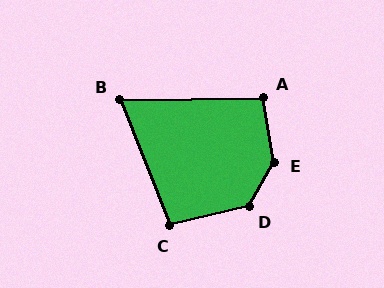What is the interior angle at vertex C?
Approximately 98 degrees (obtuse).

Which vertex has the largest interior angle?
E, at approximately 139 degrees.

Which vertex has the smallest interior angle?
B, at approximately 69 degrees.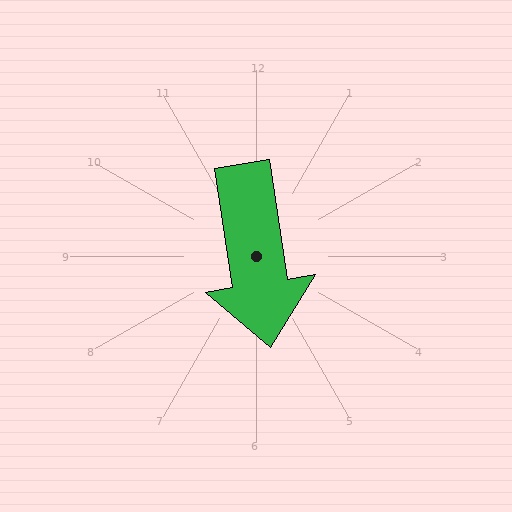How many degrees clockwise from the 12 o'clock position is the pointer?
Approximately 171 degrees.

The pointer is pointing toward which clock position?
Roughly 6 o'clock.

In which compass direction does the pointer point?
South.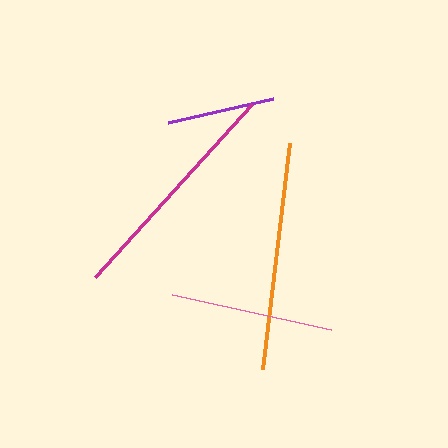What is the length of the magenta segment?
The magenta segment is approximately 234 pixels long.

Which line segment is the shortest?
The purple line is the shortest at approximately 108 pixels.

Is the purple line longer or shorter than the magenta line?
The magenta line is longer than the purple line.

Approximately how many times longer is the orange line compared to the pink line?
The orange line is approximately 1.4 times the length of the pink line.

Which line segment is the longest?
The magenta line is the longest at approximately 234 pixels.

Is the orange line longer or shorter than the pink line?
The orange line is longer than the pink line.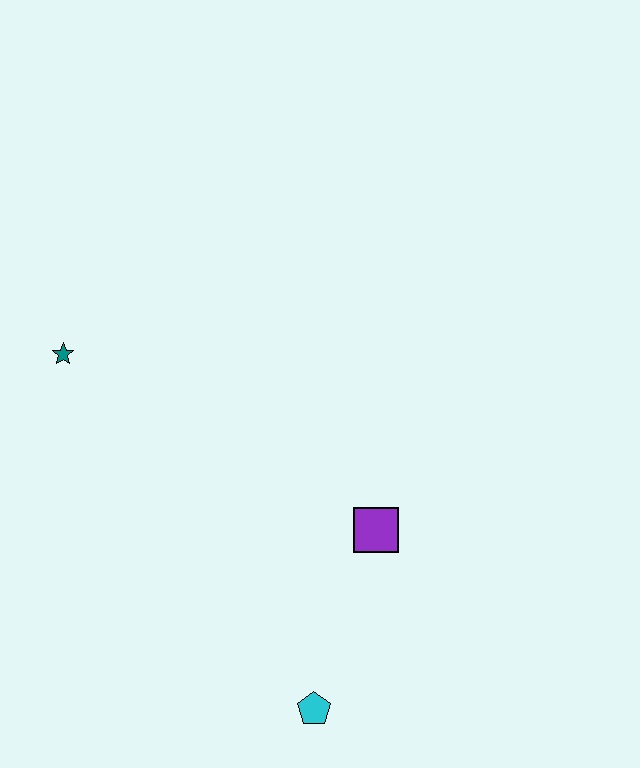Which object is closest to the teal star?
The purple square is closest to the teal star.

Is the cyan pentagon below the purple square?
Yes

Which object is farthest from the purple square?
The teal star is farthest from the purple square.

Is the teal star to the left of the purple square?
Yes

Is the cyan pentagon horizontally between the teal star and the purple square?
Yes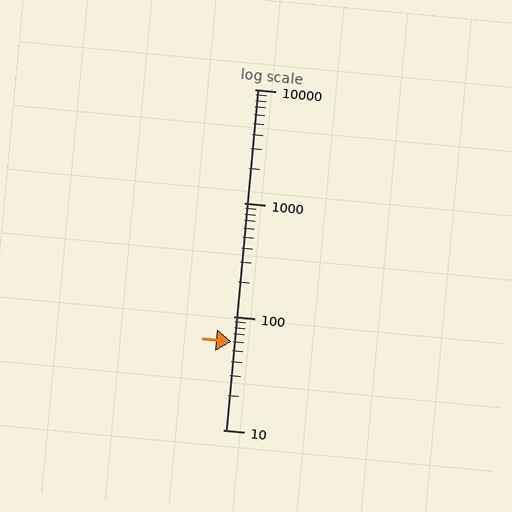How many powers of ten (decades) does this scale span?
The scale spans 3 decades, from 10 to 10000.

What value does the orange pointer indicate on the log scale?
The pointer indicates approximately 60.